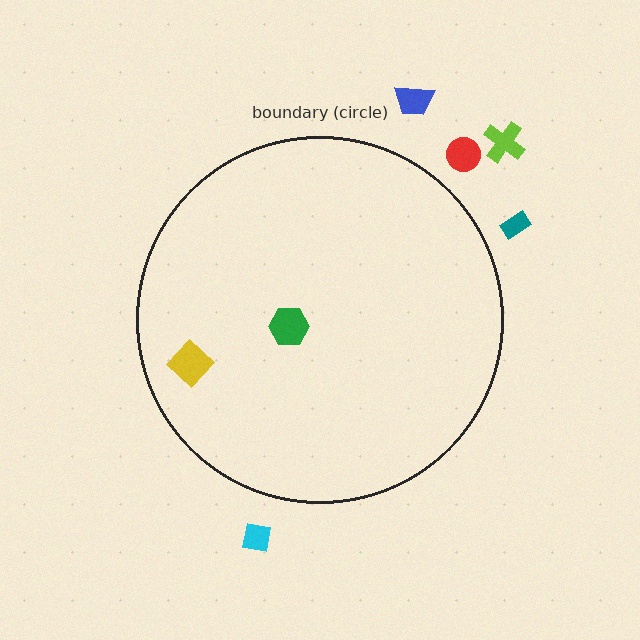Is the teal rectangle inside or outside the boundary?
Outside.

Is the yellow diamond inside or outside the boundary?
Inside.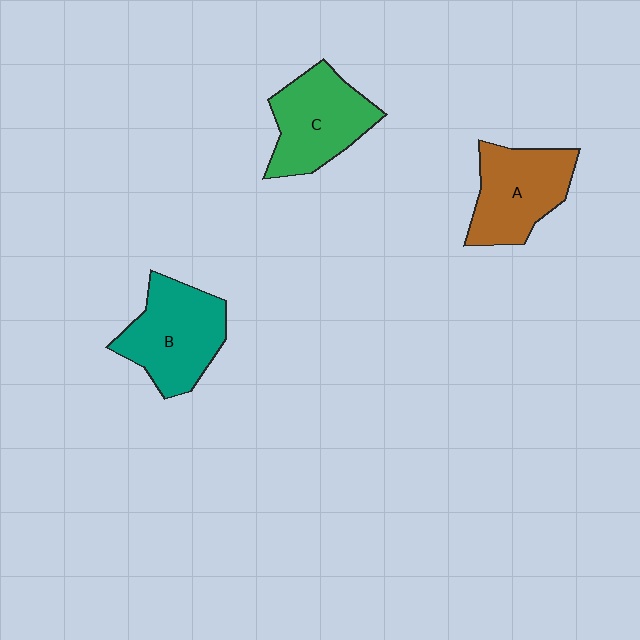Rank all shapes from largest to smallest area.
From largest to smallest: B (teal), C (green), A (brown).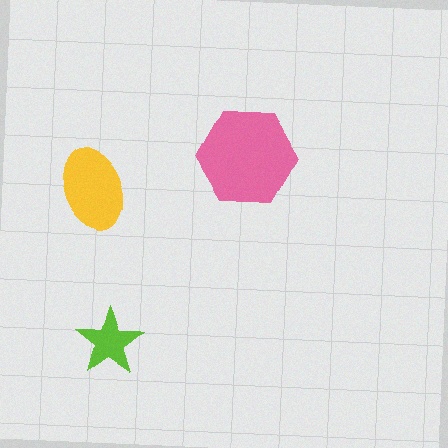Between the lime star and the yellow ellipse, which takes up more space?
The yellow ellipse.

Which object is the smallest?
The lime star.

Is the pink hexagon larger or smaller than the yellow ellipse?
Larger.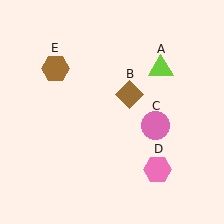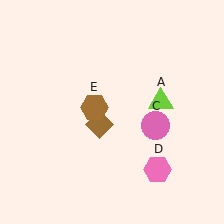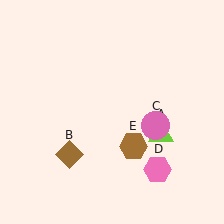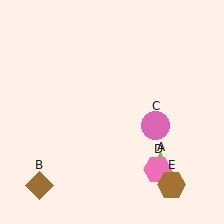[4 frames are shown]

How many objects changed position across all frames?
3 objects changed position: lime triangle (object A), brown diamond (object B), brown hexagon (object E).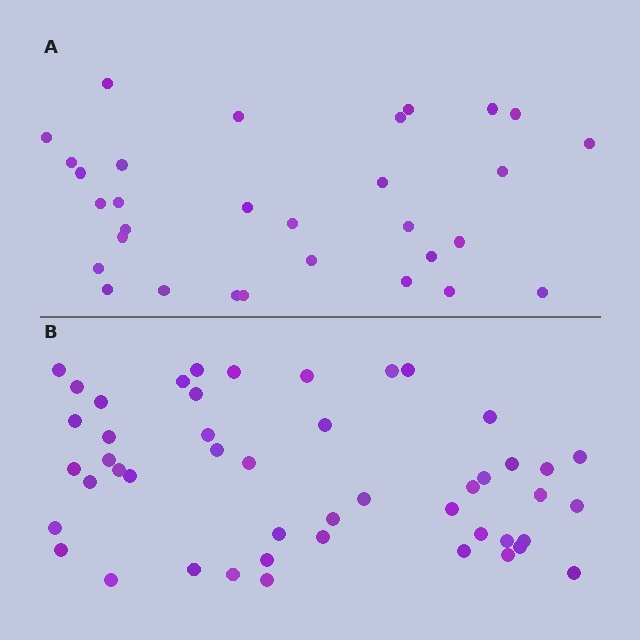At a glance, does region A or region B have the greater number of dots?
Region B (the bottom region) has more dots.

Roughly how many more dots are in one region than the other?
Region B has approximately 15 more dots than region A.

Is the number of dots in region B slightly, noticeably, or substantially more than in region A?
Region B has substantially more. The ratio is roughly 1.5 to 1.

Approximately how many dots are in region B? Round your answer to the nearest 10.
About 50 dots. (The exact count is 48, which rounds to 50.)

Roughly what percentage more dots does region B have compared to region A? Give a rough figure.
About 55% more.